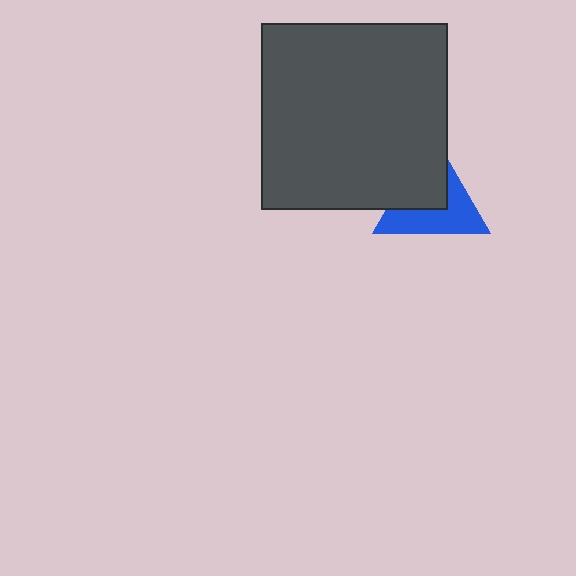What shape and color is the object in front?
The object in front is a dark gray square.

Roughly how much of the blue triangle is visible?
About half of it is visible (roughly 54%).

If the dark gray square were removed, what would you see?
You would see the complete blue triangle.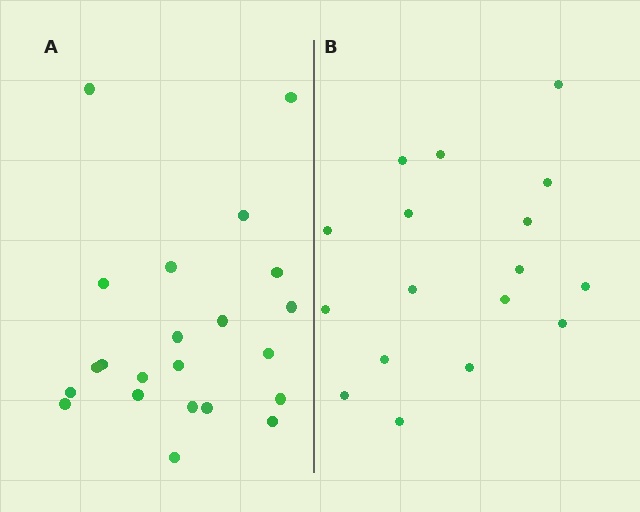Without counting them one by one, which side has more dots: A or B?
Region A (the left region) has more dots.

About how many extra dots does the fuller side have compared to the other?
Region A has about 5 more dots than region B.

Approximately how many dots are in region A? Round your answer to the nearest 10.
About 20 dots. (The exact count is 22, which rounds to 20.)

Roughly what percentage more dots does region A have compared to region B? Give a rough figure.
About 30% more.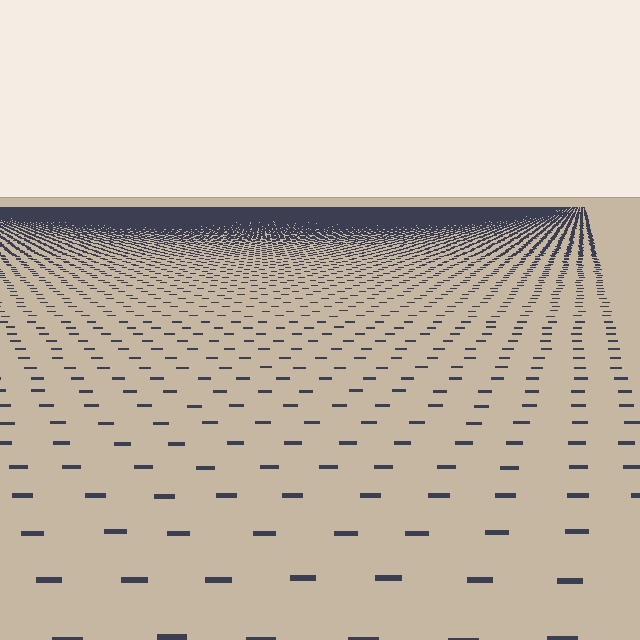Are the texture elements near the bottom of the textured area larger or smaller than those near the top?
Larger. Near the bottom, elements are closer to the viewer and appear at a bigger on-screen size.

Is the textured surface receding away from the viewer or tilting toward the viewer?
The surface is receding away from the viewer. Texture elements get smaller and denser toward the top.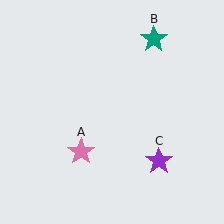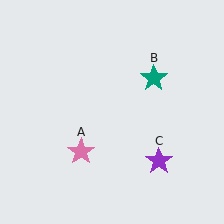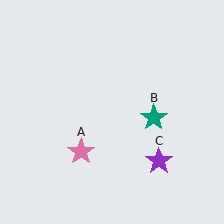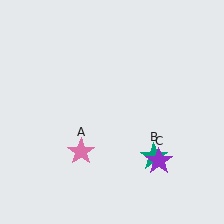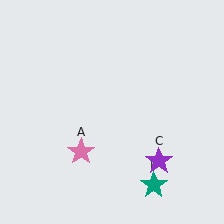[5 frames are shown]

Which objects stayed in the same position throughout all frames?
Pink star (object A) and purple star (object C) remained stationary.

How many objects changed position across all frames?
1 object changed position: teal star (object B).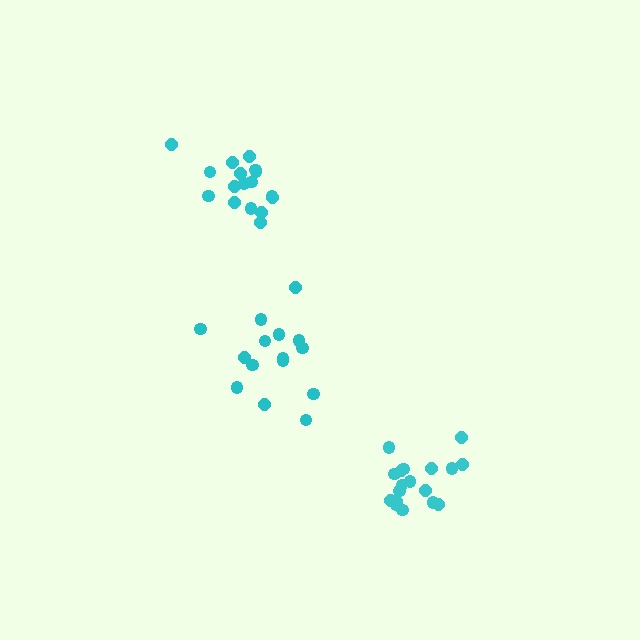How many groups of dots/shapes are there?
There are 3 groups.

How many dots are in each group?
Group 1: 15 dots, Group 2: 18 dots, Group 3: 17 dots (50 total).